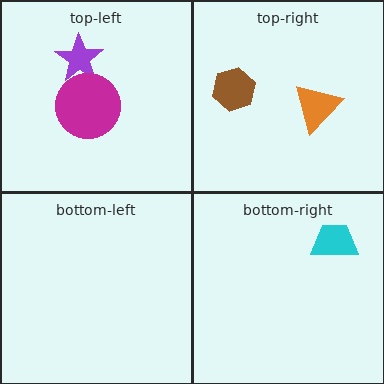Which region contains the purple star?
The top-left region.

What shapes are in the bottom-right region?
The cyan trapezoid.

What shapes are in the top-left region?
The purple star, the magenta circle.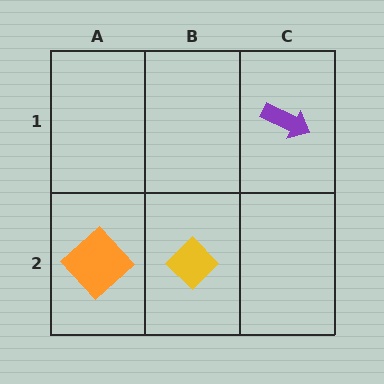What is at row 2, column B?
A yellow diamond.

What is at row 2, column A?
An orange diamond.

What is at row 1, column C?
A purple arrow.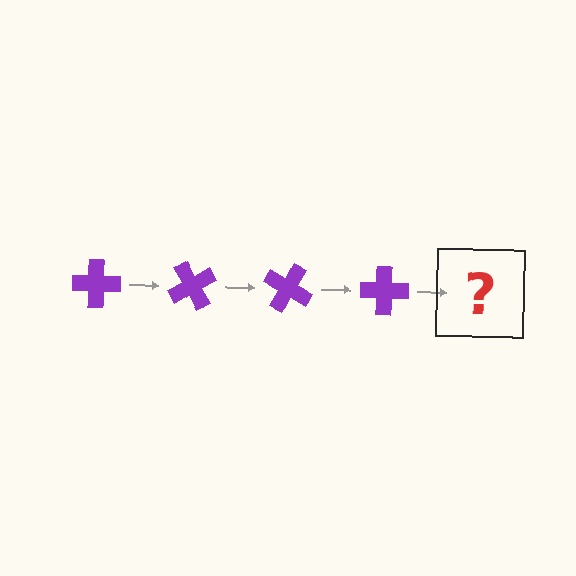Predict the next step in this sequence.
The next step is a purple cross rotated 240 degrees.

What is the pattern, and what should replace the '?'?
The pattern is that the cross rotates 60 degrees each step. The '?' should be a purple cross rotated 240 degrees.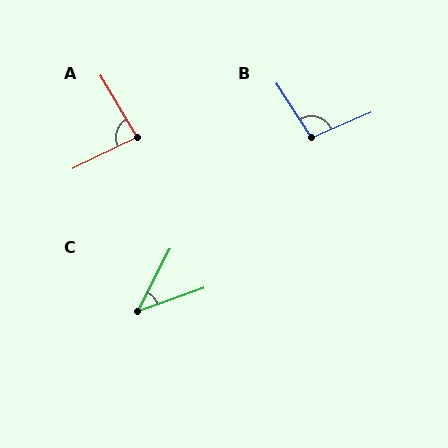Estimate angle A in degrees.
Approximately 85 degrees.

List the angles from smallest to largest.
C (44°), A (85°), B (100°).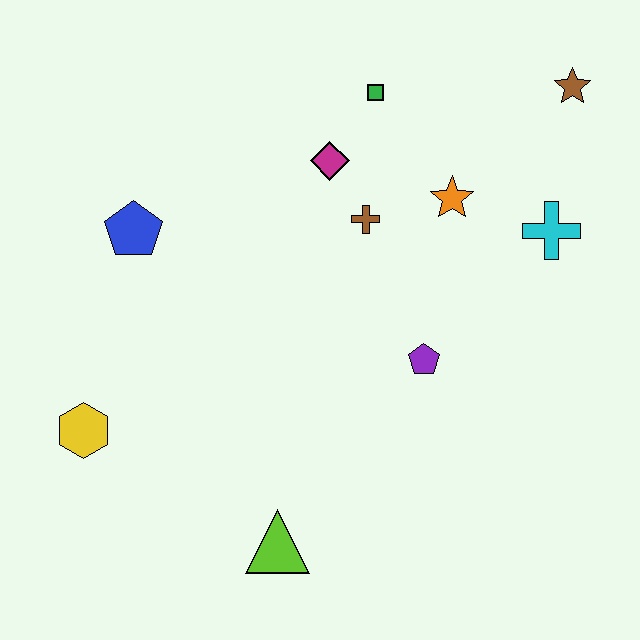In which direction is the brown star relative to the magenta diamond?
The brown star is to the right of the magenta diamond.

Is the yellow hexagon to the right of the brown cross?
No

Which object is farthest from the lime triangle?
The brown star is farthest from the lime triangle.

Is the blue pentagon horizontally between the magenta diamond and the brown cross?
No